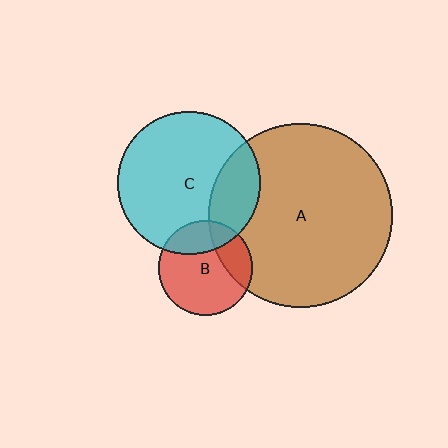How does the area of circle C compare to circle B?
Approximately 2.3 times.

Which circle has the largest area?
Circle A (brown).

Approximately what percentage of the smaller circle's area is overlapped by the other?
Approximately 25%.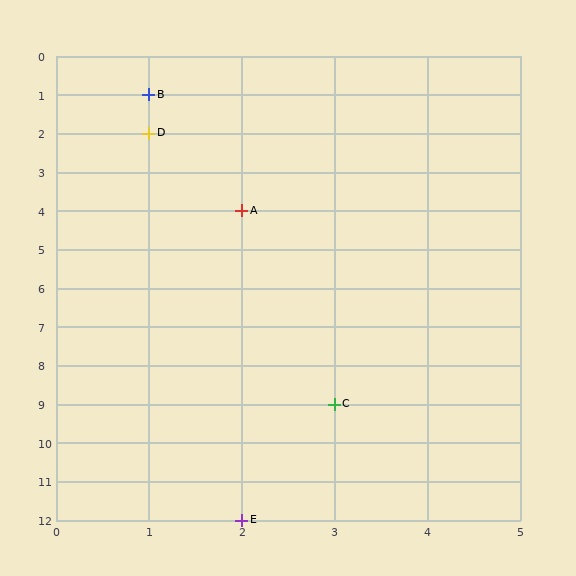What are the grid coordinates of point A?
Point A is at grid coordinates (2, 4).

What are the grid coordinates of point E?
Point E is at grid coordinates (2, 12).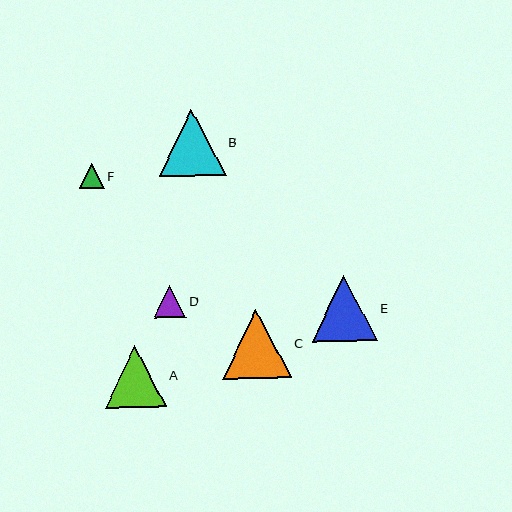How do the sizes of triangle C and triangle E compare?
Triangle C and triangle E are approximately the same size.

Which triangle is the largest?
Triangle C is the largest with a size of approximately 69 pixels.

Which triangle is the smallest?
Triangle F is the smallest with a size of approximately 25 pixels.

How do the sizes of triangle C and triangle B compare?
Triangle C and triangle B are approximately the same size.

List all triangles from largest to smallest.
From largest to smallest: C, B, E, A, D, F.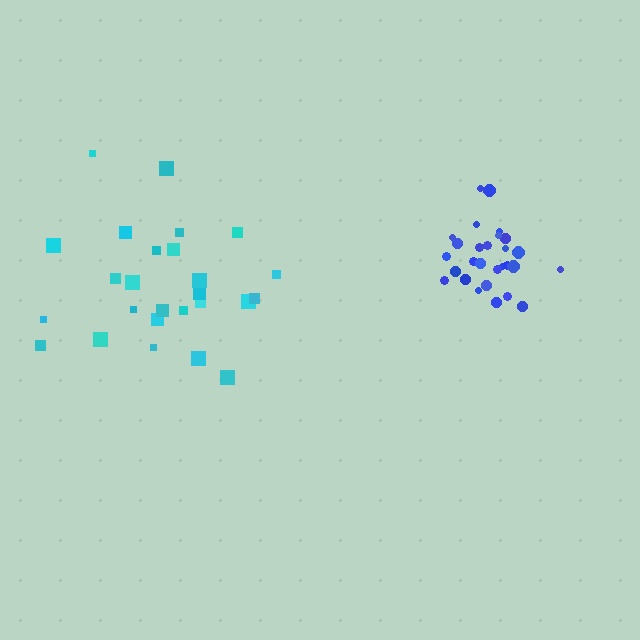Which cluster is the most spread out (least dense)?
Cyan.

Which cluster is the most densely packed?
Blue.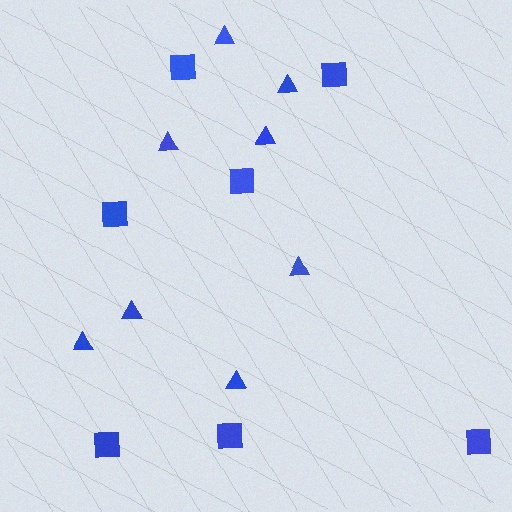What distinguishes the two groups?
There are 2 groups: one group of squares (7) and one group of triangles (8).